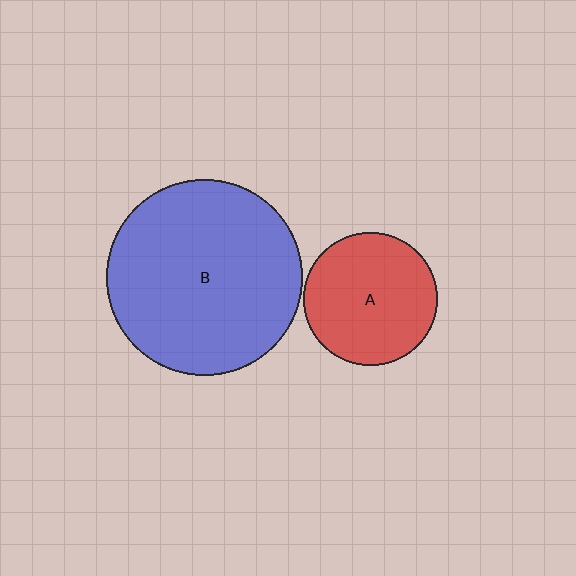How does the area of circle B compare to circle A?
Approximately 2.2 times.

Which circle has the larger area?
Circle B (blue).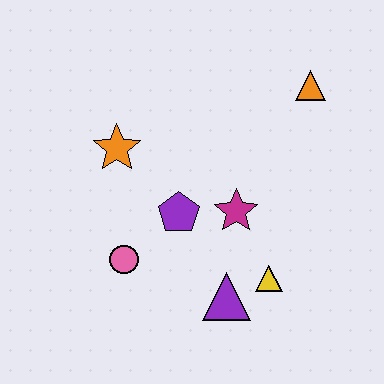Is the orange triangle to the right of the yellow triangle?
Yes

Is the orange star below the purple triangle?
No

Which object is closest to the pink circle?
The purple pentagon is closest to the pink circle.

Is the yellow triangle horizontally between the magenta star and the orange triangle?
Yes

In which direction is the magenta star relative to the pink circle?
The magenta star is to the right of the pink circle.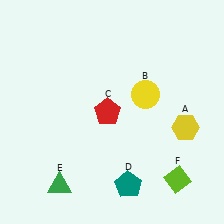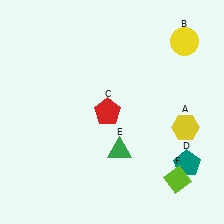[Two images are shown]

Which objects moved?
The objects that moved are: the yellow circle (B), the teal pentagon (D), the green triangle (E).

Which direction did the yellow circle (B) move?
The yellow circle (B) moved up.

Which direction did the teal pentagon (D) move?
The teal pentagon (D) moved right.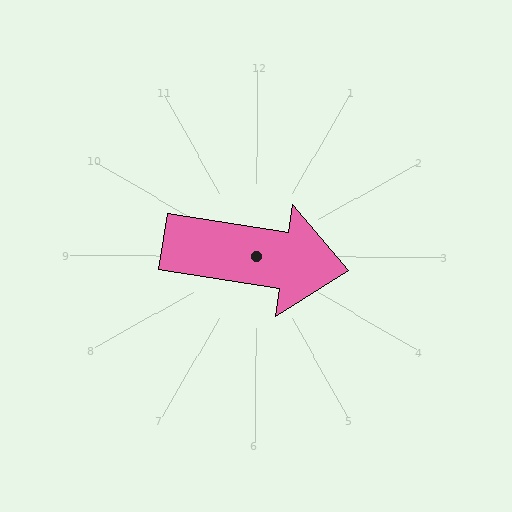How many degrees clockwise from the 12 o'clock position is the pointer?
Approximately 99 degrees.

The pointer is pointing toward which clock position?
Roughly 3 o'clock.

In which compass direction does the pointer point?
East.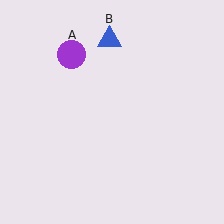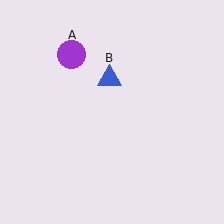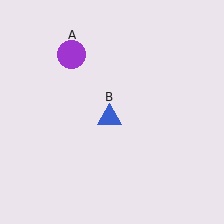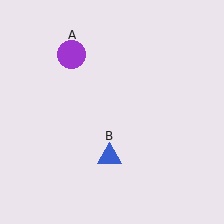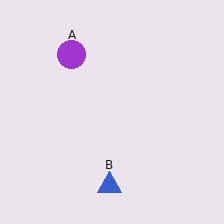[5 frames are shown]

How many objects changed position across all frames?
1 object changed position: blue triangle (object B).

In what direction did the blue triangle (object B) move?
The blue triangle (object B) moved down.